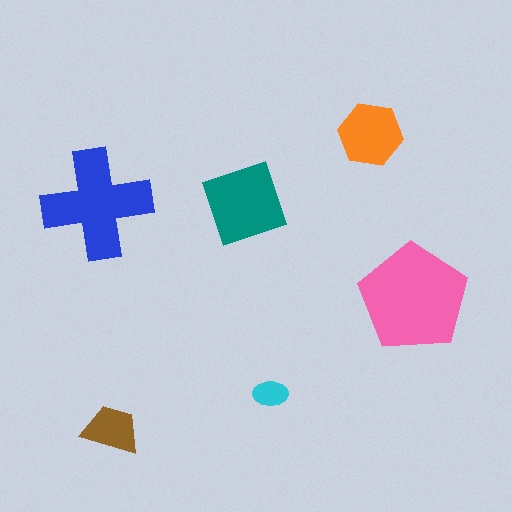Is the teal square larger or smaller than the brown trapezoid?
Larger.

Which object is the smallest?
The cyan ellipse.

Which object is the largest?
The pink pentagon.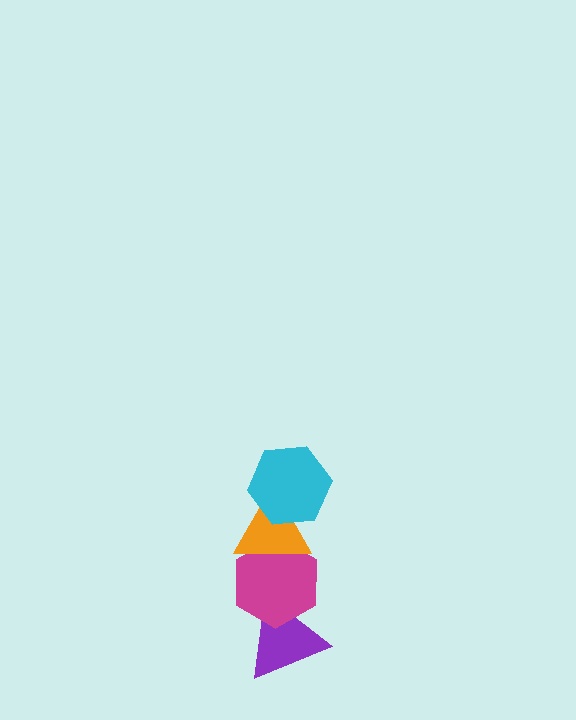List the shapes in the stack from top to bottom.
From top to bottom: the cyan hexagon, the orange triangle, the magenta hexagon, the purple triangle.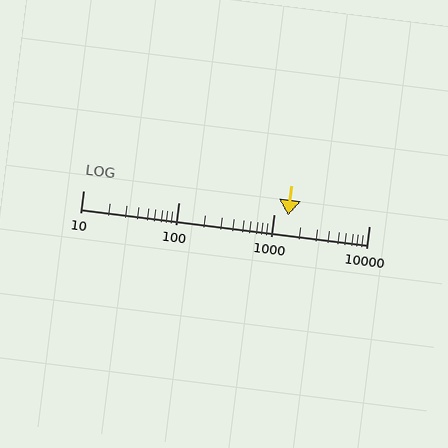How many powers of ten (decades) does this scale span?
The scale spans 3 decades, from 10 to 10000.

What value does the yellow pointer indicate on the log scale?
The pointer indicates approximately 1400.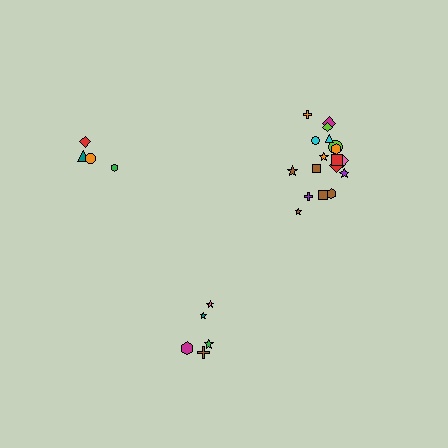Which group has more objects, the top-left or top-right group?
The top-right group.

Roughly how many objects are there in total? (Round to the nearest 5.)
Roughly 25 objects in total.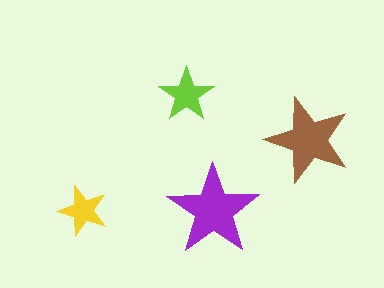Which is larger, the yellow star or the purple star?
The purple one.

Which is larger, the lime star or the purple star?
The purple one.